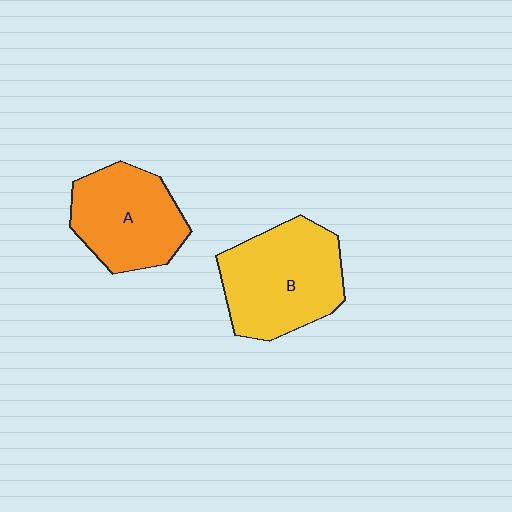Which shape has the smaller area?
Shape A (orange).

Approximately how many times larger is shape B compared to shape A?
Approximately 1.2 times.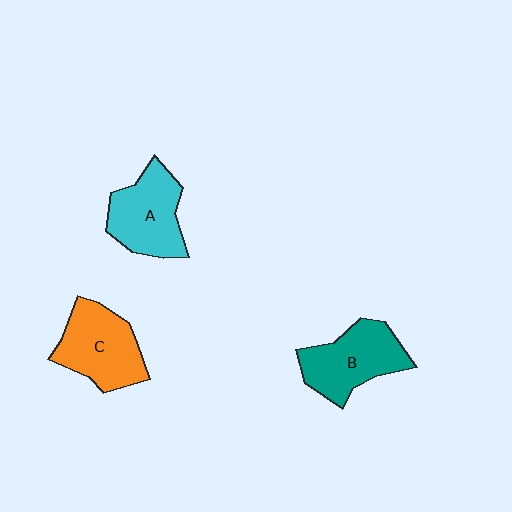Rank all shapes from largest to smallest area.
From largest to smallest: C (orange), B (teal), A (cyan).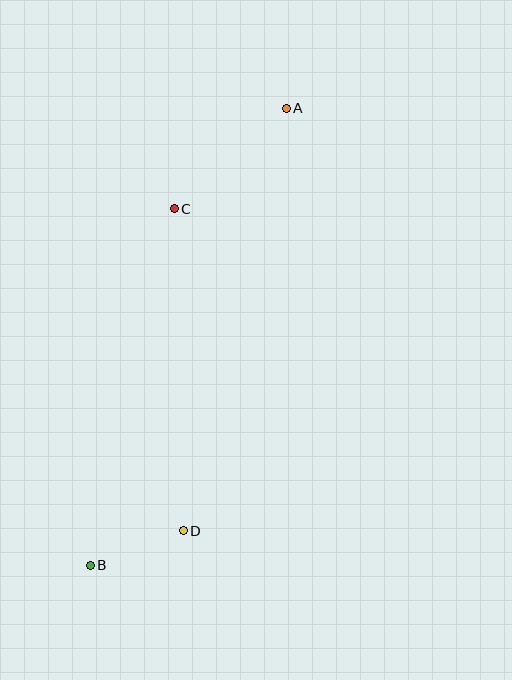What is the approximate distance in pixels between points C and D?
The distance between C and D is approximately 322 pixels.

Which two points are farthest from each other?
Points A and B are farthest from each other.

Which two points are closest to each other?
Points B and D are closest to each other.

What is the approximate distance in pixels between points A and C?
The distance between A and C is approximately 151 pixels.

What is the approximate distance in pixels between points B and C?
The distance between B and C is approximately 366 pixels.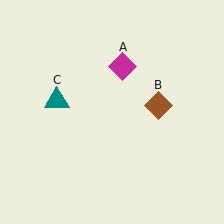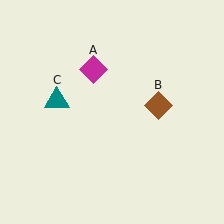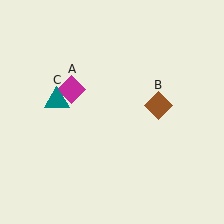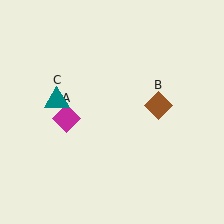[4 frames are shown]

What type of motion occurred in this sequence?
The magenta diamond (object A) rotated counterclockwise around the center of the scene.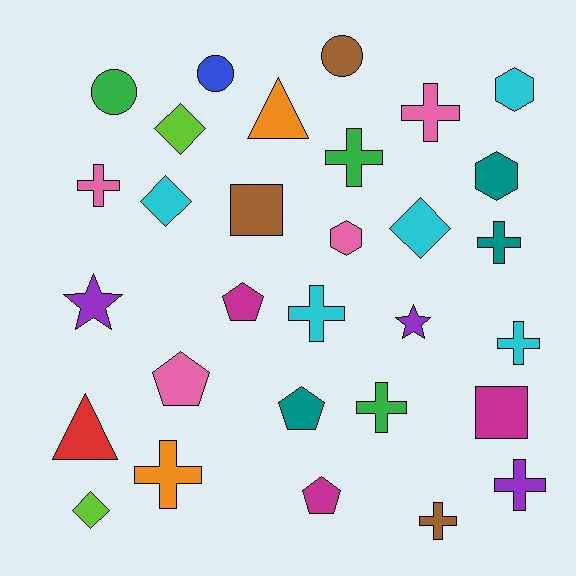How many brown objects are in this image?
There are 3 brown objects.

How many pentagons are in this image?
There are 4 pentagons.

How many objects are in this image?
There are 30 objects.